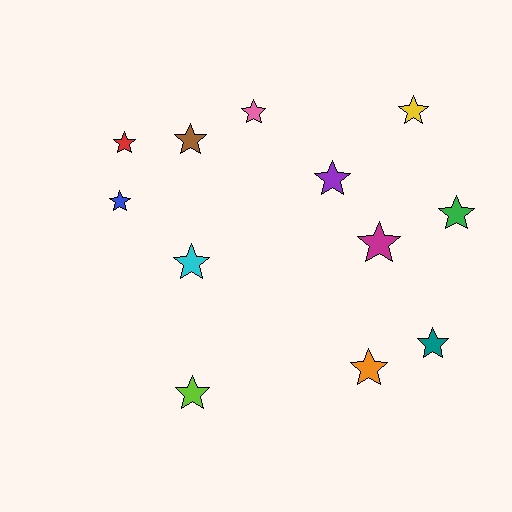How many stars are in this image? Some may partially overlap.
There are 12 stars.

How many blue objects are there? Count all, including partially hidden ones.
There is 1 blue object.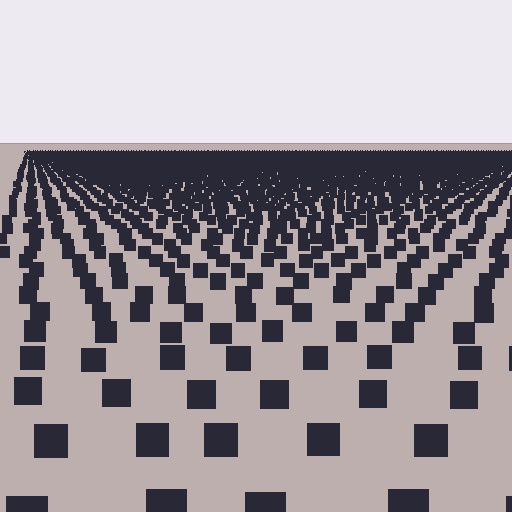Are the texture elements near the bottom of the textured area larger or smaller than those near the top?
Larger. Near the bottom, elements are closer to the viewer and appear at a bigger on-screen size.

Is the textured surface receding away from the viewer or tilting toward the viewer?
The surface is receding away from the viewer. Texture elements get smaller and denser toward the top.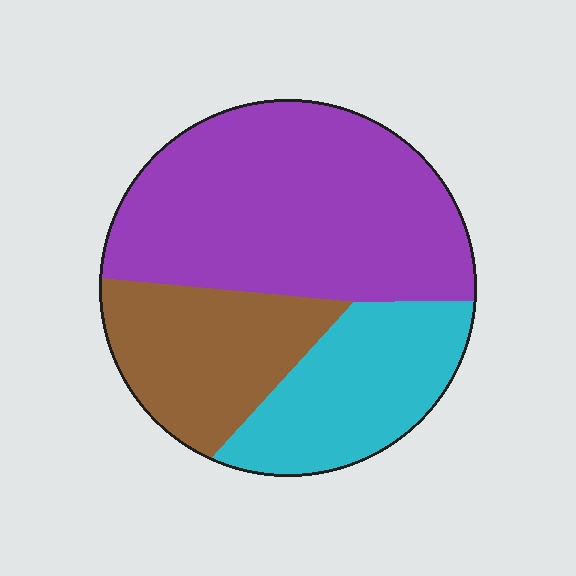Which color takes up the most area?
Purple, at roughly 50%.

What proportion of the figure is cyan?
Cyan takes up less than a quarter of the figure.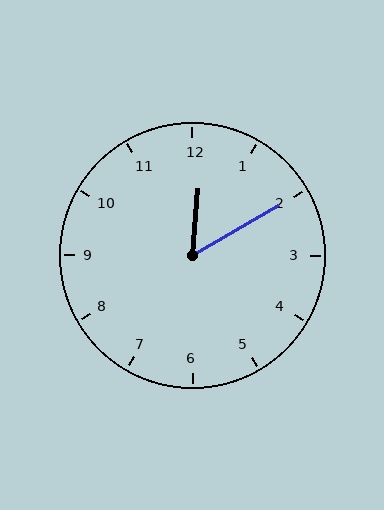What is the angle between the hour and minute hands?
Approximately 55 degrees.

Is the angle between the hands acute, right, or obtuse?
It is acute.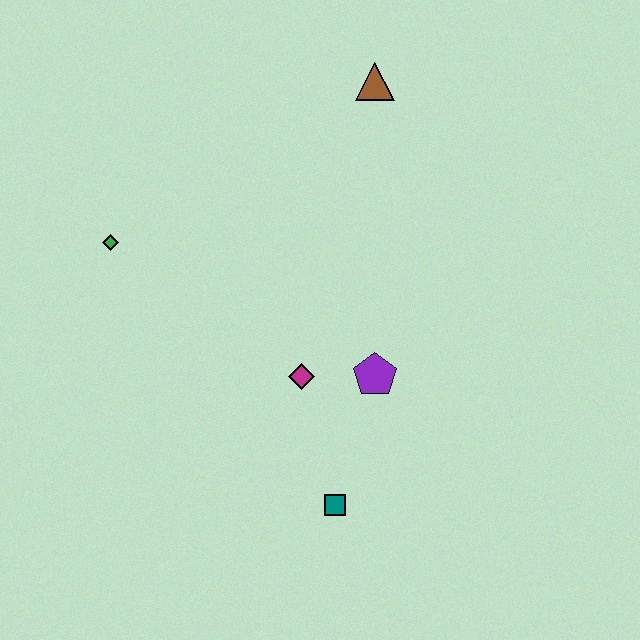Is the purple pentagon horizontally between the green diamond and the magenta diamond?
No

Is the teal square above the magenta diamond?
No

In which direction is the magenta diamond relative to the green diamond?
The magenta diamond is to the right of the green diamond.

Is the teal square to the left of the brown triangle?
Yes